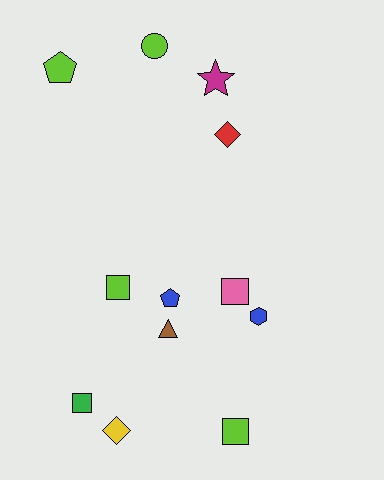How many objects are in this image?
There are 12 objects.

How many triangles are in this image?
There is 1 triangle.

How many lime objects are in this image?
There are 4 lime objects.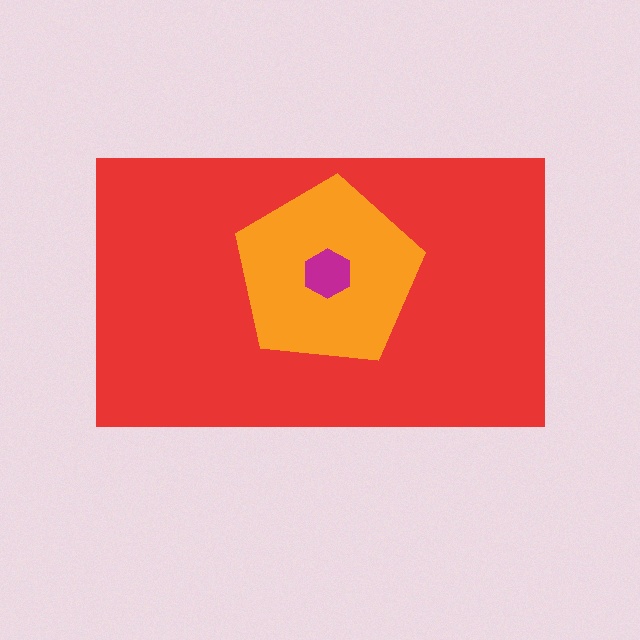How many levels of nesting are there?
3.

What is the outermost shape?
The red rectangle.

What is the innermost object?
The magenta hexagon.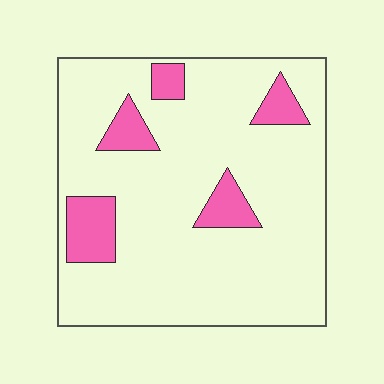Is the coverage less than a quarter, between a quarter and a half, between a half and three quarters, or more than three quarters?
Less than a quarter.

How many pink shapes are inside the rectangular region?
5.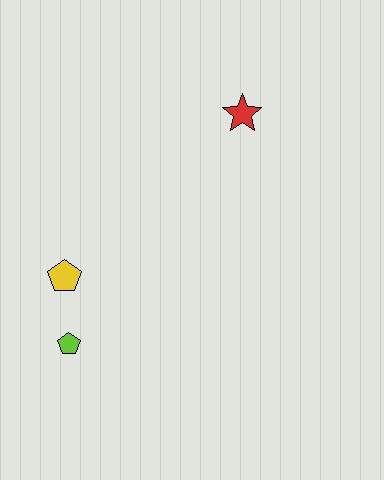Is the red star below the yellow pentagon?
No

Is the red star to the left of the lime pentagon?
No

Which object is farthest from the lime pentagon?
The red star is farthest from the lime pentagon.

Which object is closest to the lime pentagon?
The yellow pentagon is closest to the lime pentagon.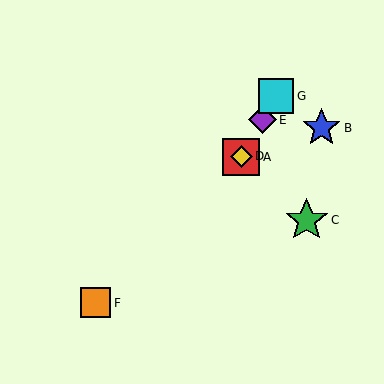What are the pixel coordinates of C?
Object C is at (307, 220).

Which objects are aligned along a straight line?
Objects A, D, E, G are aligned along a straight line.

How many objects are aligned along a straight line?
4 objects (A, D, E, G) are aligned along a straight line.